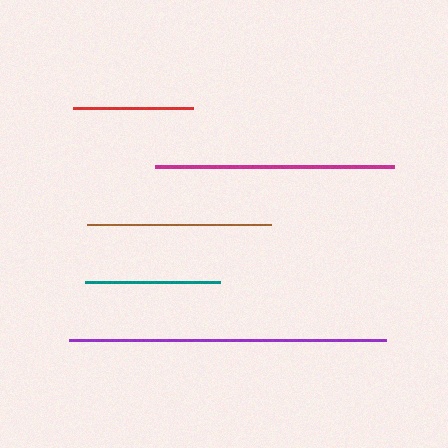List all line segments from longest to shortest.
From longest to shortest: purple, magenta, brown, teal, red.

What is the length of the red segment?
The red segment is approximately 120 pixels long.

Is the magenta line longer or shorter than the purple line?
The purple line is longer than the magenta line.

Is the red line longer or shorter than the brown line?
The brown line is longer than the red line.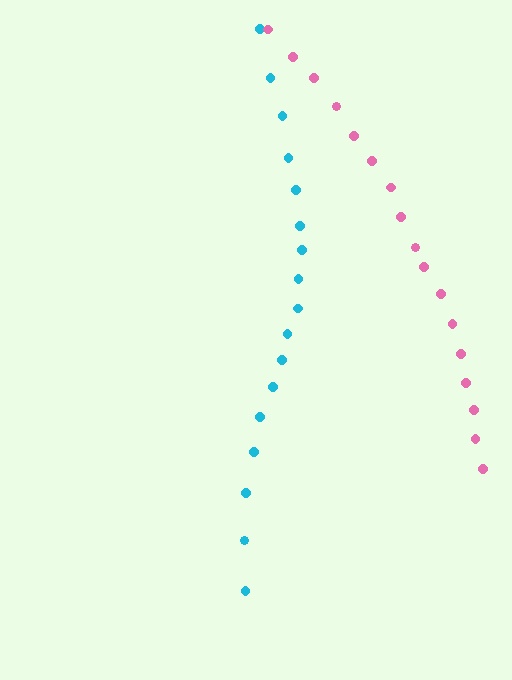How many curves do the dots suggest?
There are 2 distinct paths.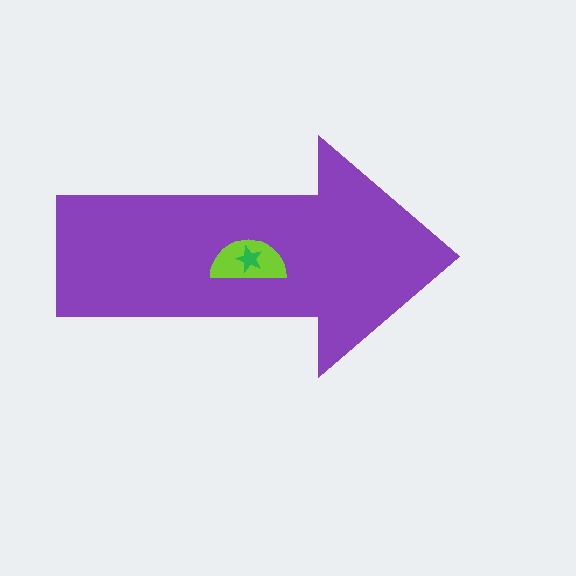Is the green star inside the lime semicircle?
Yes.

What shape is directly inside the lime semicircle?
The green star.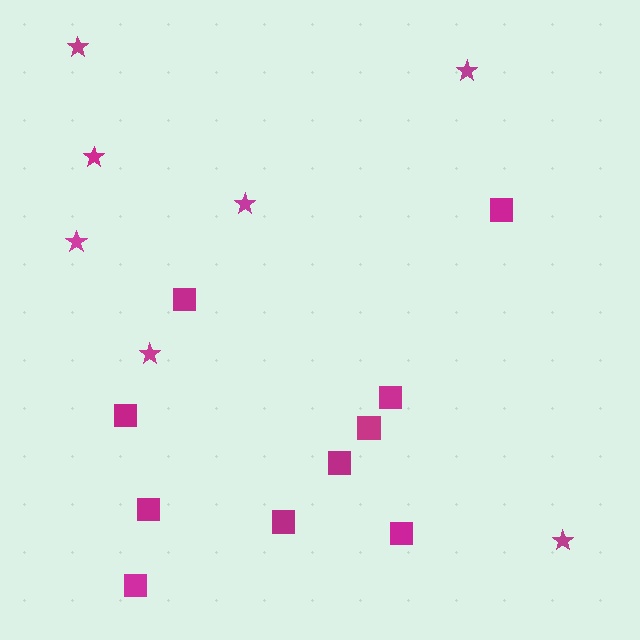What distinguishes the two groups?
There are 2 groups: one group of squares (10) and one group of stars (7).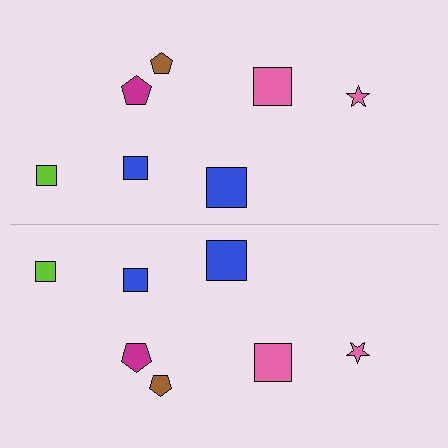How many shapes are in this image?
There are 14 shapes in this image.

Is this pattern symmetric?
Yes, this pattern has bilateral (reflection) symmetry.